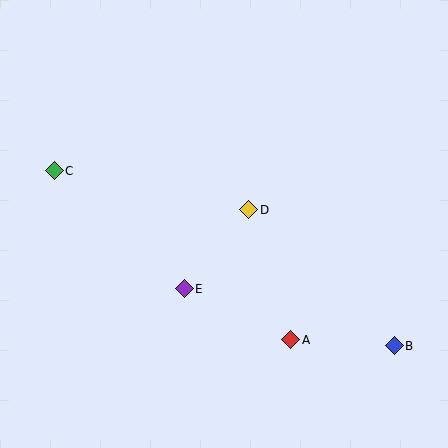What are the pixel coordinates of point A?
Point A is at (291, 340).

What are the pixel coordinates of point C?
Point C is at (54, 171).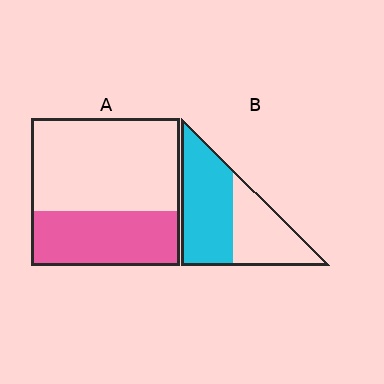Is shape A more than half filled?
No.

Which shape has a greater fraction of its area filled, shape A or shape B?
Shape B.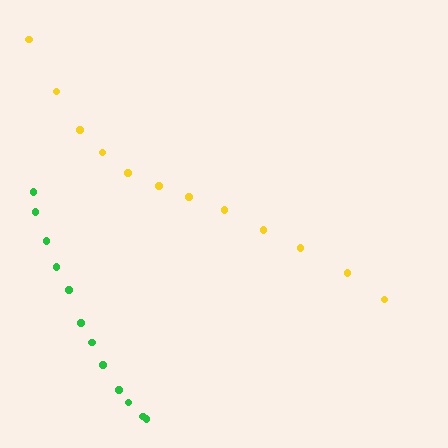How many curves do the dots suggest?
There are 2 distinct paths.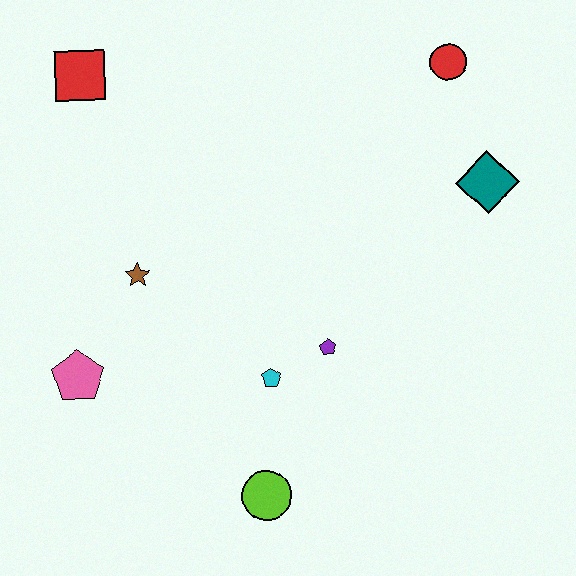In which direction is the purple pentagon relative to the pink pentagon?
The purple pentagon is to the right of the pink pentagon.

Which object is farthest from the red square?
The lime circle is farthest from the red square.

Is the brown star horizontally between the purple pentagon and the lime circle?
No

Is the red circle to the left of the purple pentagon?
No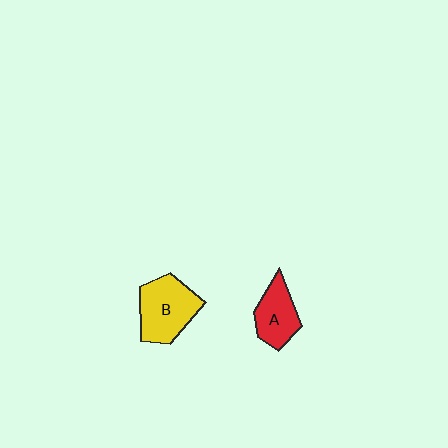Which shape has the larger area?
Shape B (yellow).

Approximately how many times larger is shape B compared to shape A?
Approximately 1.4 times.